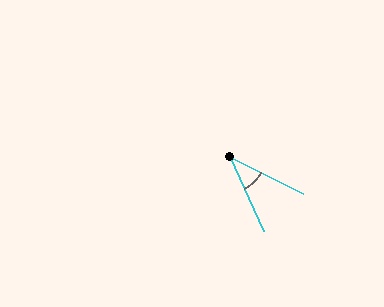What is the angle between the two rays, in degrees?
Approximately 39 degrees.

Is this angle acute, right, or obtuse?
It is acute.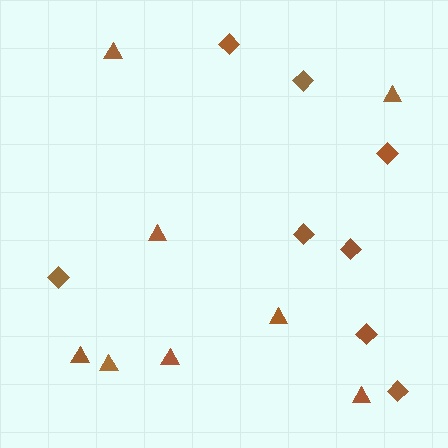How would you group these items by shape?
There are 2 groups: one group of diamonds (8) and one group of triangles (8).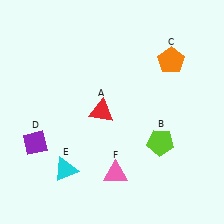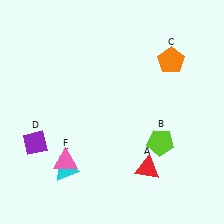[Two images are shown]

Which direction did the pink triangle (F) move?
The pink triangle (F) moved left.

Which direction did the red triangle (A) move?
The red triangle (A) moved down.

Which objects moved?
The objects that moved are: the red triangle (A), the pink triangle (F).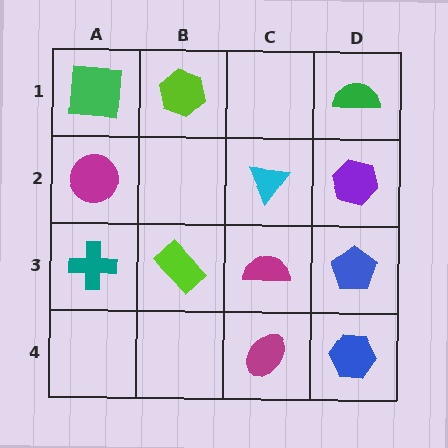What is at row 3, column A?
A teal cross.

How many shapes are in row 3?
4 shapes.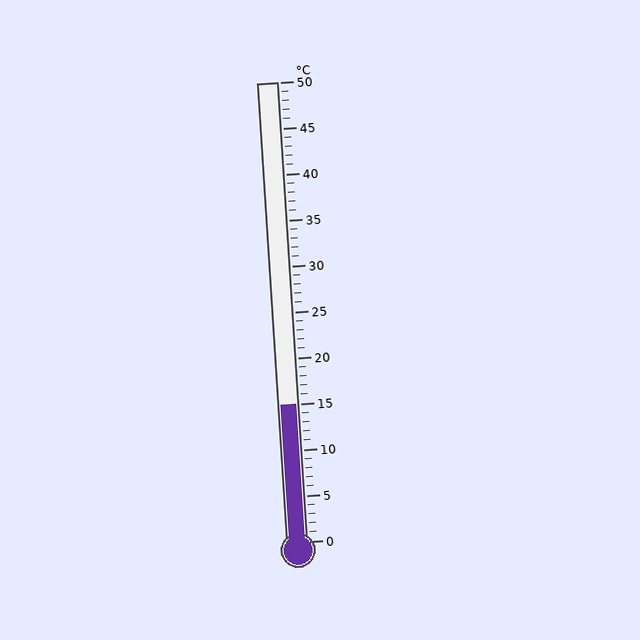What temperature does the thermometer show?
The thermometer shows approximately 15°C.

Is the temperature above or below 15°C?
The temperature is at 15°C.